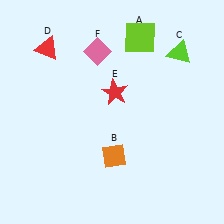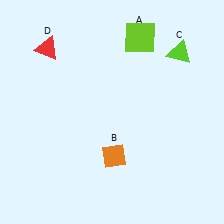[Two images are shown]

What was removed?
The red star (E), the pink diamond (F) were removed in Image 2.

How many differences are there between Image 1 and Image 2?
There are 2 differences between the two images.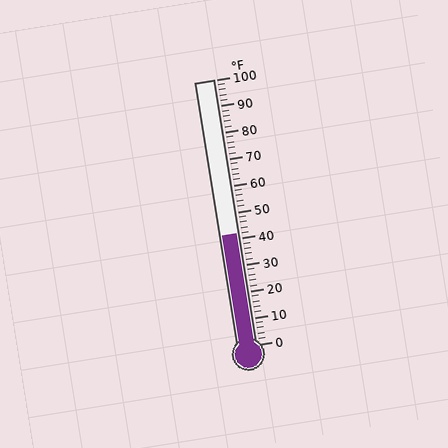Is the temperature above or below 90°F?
The temperature is below 90°F.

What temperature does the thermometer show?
The thermometer shows approximately 42°F.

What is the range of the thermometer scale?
The thermometer scale ranges from 0°F to 100°F.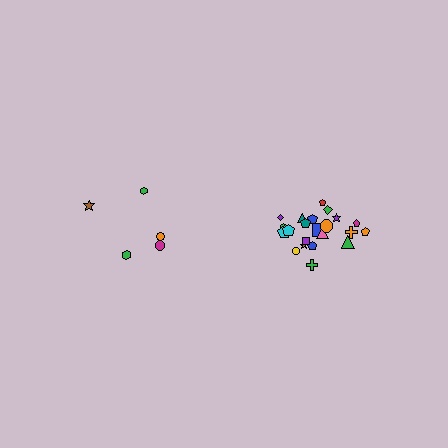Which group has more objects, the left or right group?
The right group.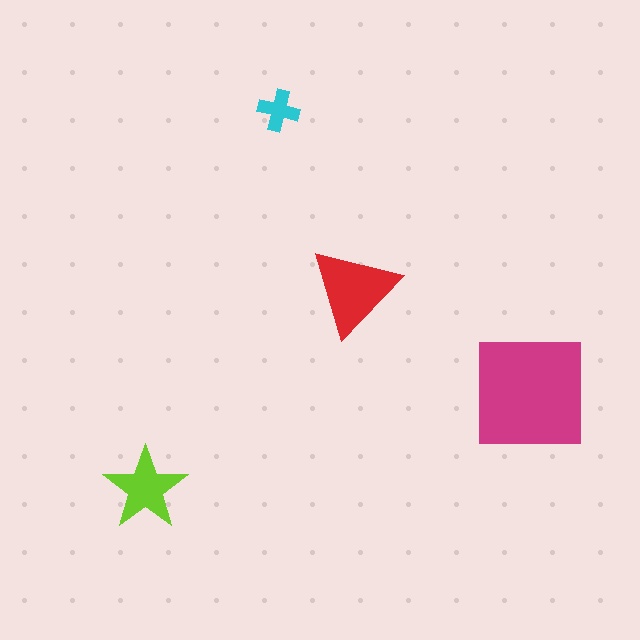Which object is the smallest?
The cyan cross.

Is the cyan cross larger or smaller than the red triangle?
Smaller.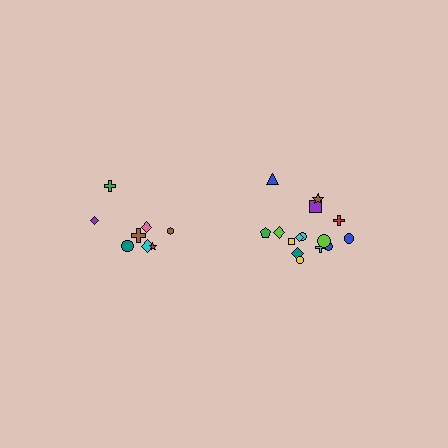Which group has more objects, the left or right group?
The right group.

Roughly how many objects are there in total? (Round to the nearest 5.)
Roughly 25 objects in total.